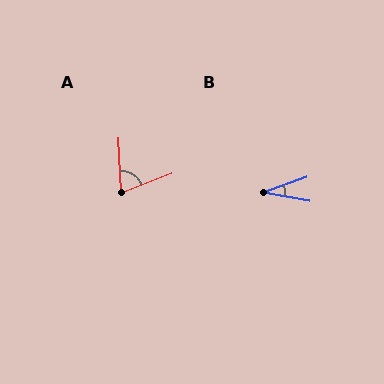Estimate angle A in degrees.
Approximately 72 degrees.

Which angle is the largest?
A, at approximately 72 degrees.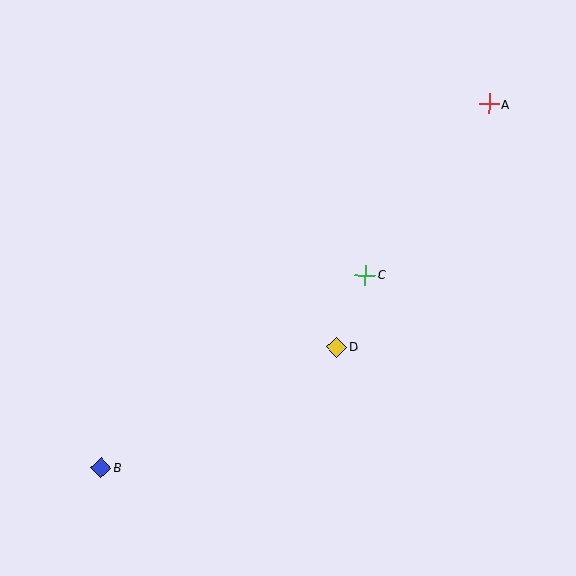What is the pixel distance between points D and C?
The distance between D and C is 78 pixels.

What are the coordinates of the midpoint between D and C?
The midpoint between D and C is at (351, 311).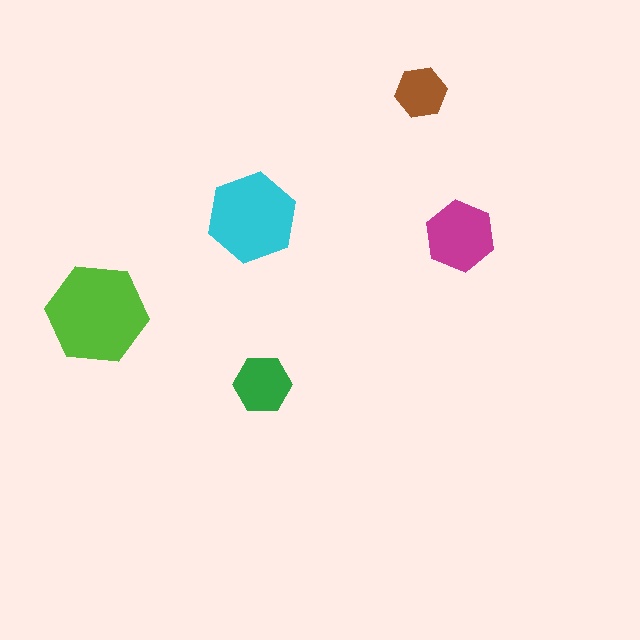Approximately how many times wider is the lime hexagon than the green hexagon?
About 1.5 times wider.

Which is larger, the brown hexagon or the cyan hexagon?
The cyan one.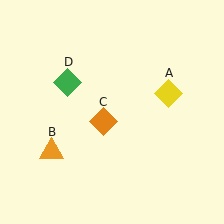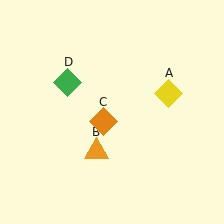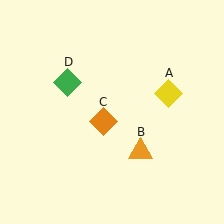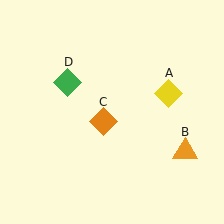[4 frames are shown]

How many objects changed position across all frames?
1 object changed position: orange triangle (object B).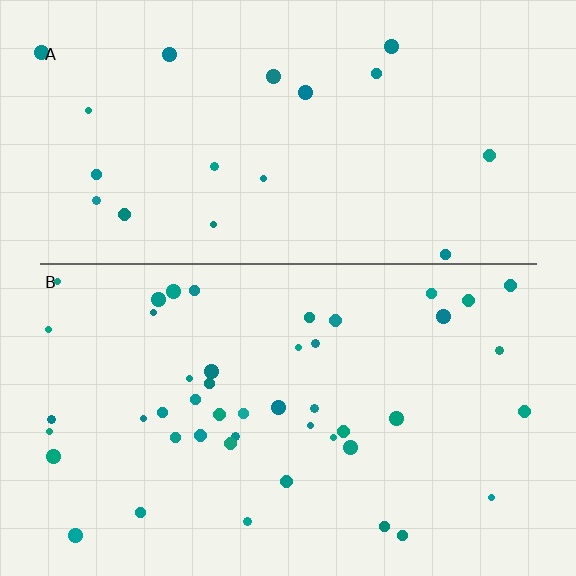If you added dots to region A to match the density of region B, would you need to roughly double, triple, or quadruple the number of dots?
Approximately double.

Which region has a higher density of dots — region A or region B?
B (the bottom).